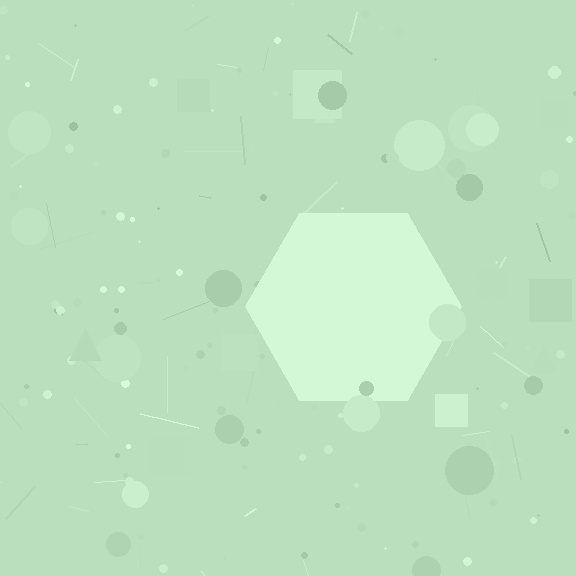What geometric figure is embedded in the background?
A hexagon is embedded in the background.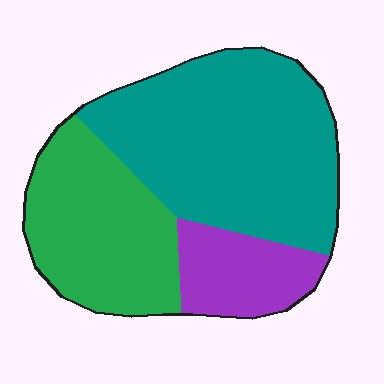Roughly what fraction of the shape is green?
Green covers around 30% of the shape.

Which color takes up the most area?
Teal, at roughly 50%.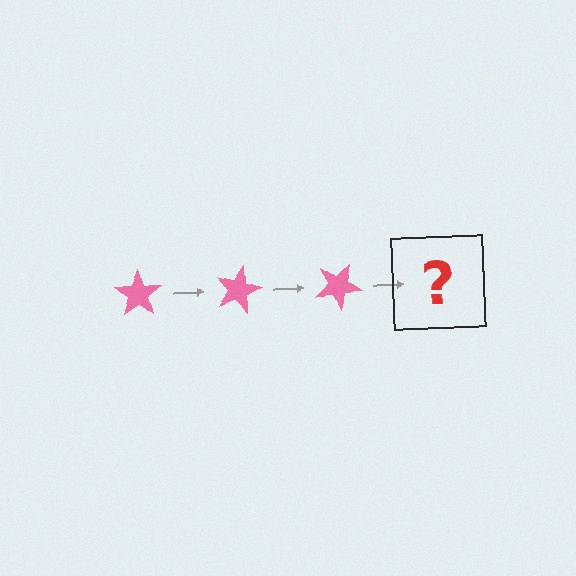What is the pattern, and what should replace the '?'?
The pattern is that the star rotates 15 degrees each step. The '?' should be a pink star rotated 45 degrees.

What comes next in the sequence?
The next element should be a pink star rotated 45 degrees.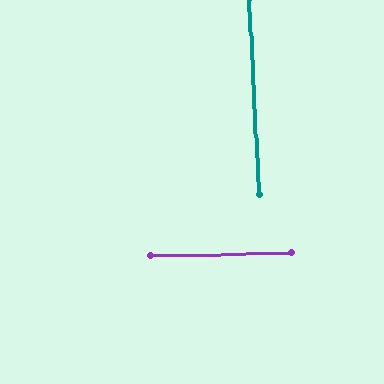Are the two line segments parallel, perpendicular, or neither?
Perpendicular — they meet at approximately 88°.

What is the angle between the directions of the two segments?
Approximately 88 degrees.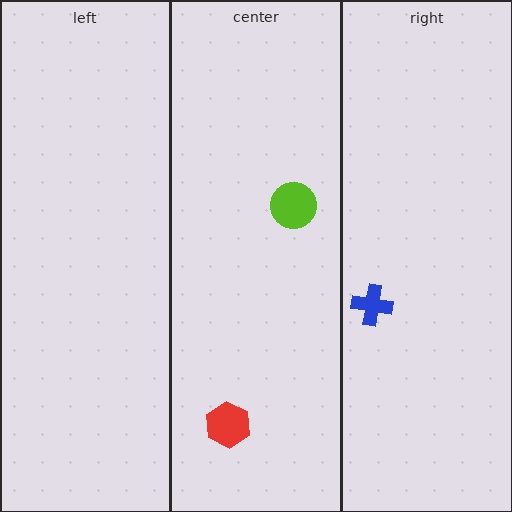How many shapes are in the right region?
1.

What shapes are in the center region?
The lime circle, the red hexagon.